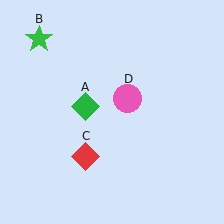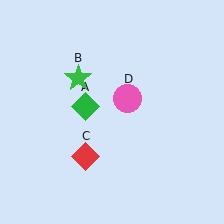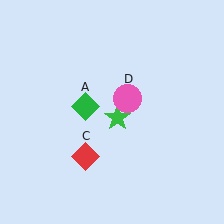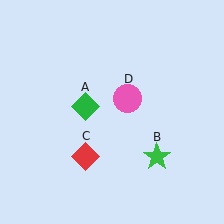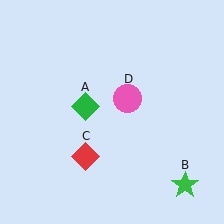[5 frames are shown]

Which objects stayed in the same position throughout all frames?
Green diamond (object A) and red diamond (object C) and pink circle (object D) remained stationary.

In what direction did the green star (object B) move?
The green star (object B) moved down and to the right.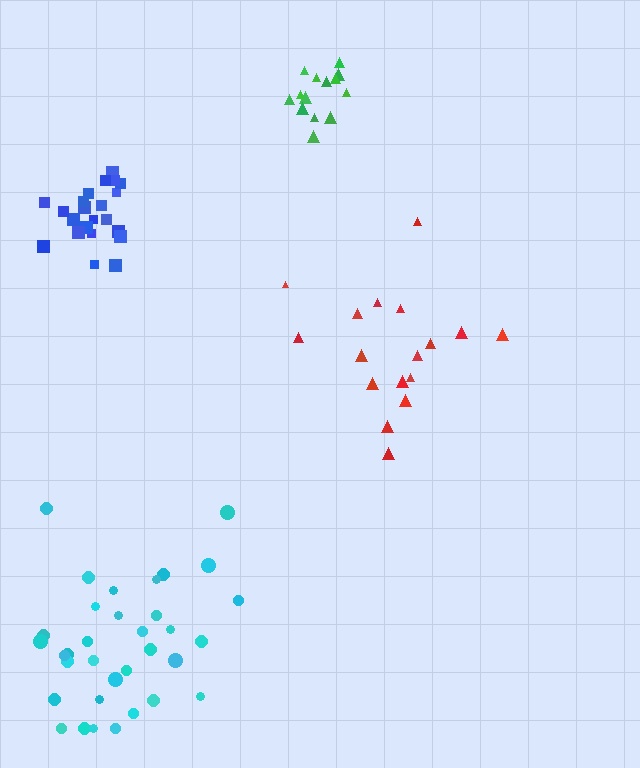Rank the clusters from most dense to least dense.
blue, green, cyan, red.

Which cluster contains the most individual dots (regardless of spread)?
Cyan (34).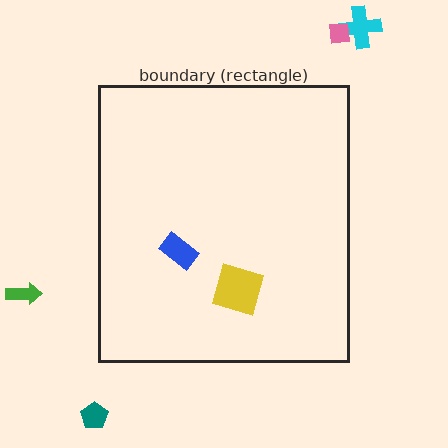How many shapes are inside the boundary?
2 inside, 4 outside.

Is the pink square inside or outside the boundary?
Outside.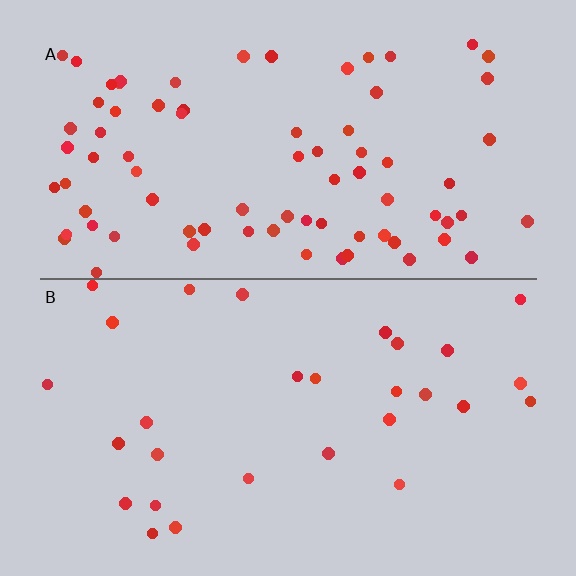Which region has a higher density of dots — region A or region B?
A (the top).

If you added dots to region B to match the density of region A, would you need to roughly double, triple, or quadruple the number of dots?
Approximately triple.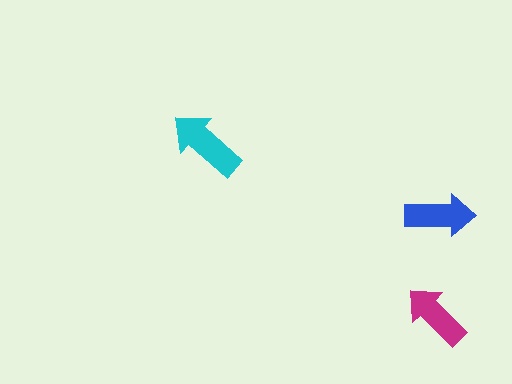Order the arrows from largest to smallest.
the cyan one, the blue one, the magenta one.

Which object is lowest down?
The magenta arrow is bottommost.